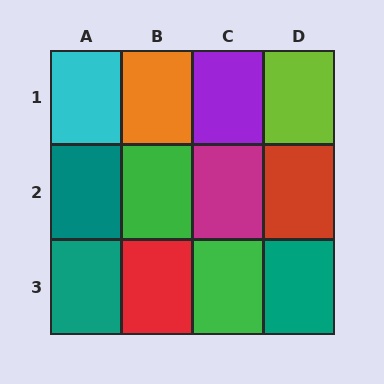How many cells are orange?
1 cell is orange.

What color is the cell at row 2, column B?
Green.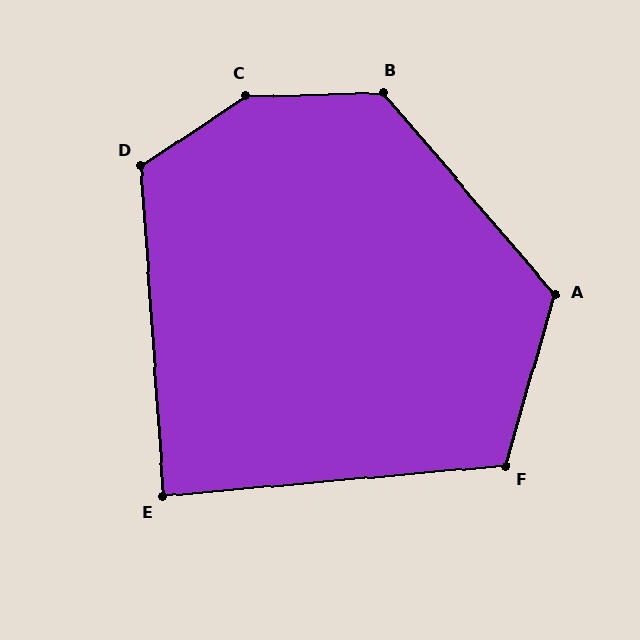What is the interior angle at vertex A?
Approximately 124 degrees (obtuse).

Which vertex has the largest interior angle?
C, at approximately 148 degrees.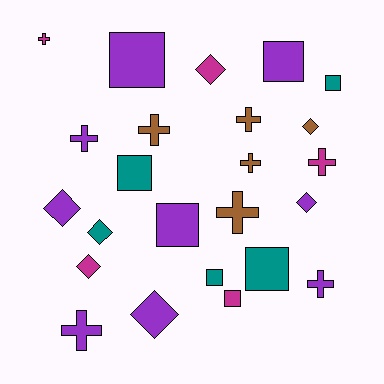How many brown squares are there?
There are no brown squares.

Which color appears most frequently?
Purple, with 9 objects.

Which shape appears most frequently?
Cross, with 9 objects.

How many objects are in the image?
There are 24 objects.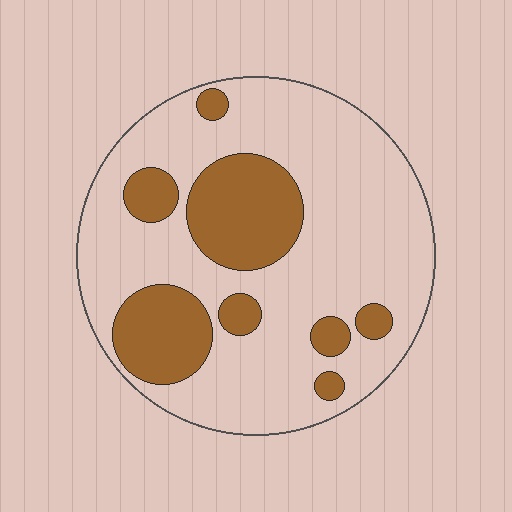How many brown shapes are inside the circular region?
8.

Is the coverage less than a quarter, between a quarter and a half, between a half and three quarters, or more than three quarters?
Between a quarter and a half.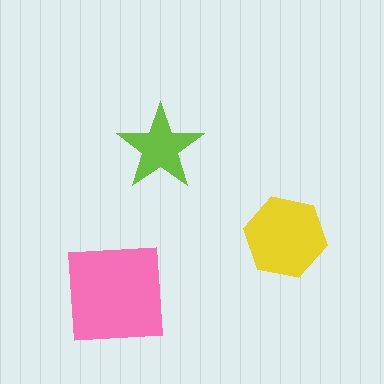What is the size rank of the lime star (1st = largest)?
3rd.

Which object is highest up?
The lime star is topmost.